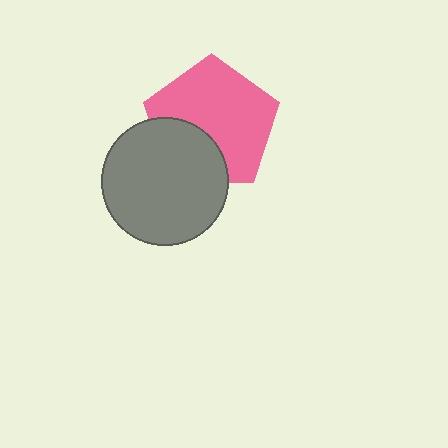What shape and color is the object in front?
The object in front is a gray circle.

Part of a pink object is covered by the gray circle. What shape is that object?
It is a pentagon.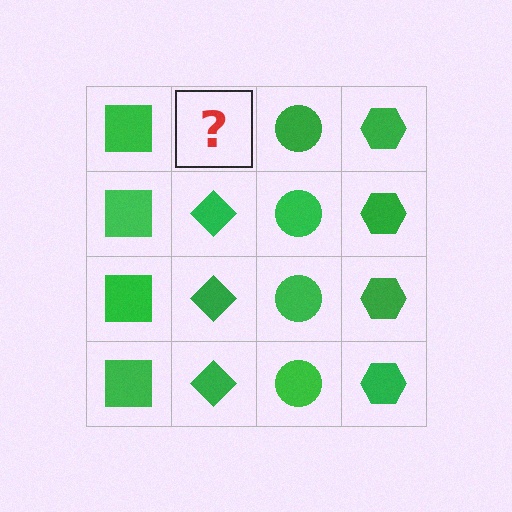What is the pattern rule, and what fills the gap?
The rule is that each column has a consistent shape. The gap should be filled with a green diamond.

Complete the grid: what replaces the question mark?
The question mark should be replaced with a green diamond.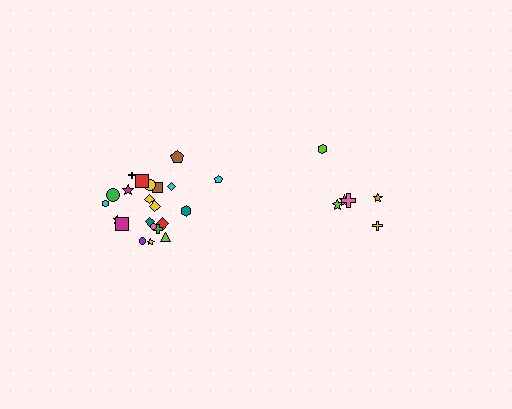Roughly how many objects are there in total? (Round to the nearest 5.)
Roughly 30 objects in total.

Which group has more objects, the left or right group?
The left group.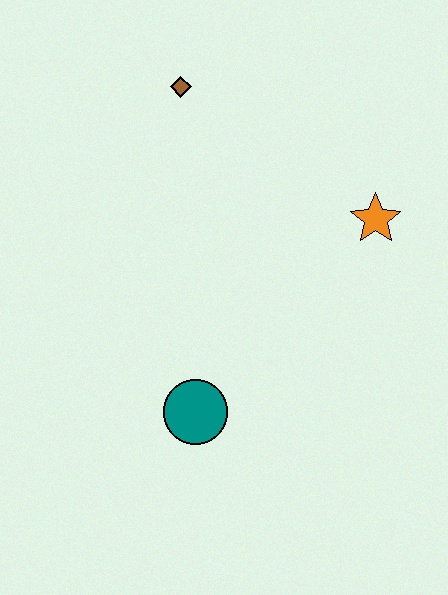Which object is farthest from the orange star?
The teal circle is farthest from the orange star.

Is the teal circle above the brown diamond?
No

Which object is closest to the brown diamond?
The orange star is closest to the brown diamond.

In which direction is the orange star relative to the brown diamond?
The orange star is to the right of the brown diamond.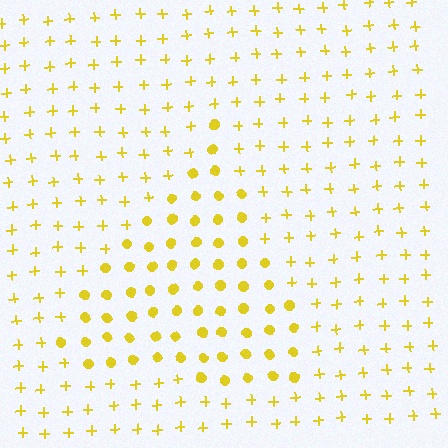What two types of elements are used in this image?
The image uses circles inside the triangle region and plus signs outside it.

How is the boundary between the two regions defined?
The boundary is defined by a change in element shape: circles inside vs. plus signs outside. All elements share the same color and spacing.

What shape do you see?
I see a triangle.